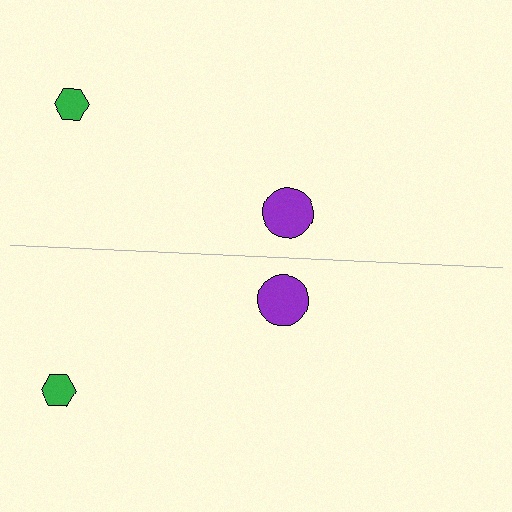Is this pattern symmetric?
Yes, this pattern has bilateral (reflection) symmetry.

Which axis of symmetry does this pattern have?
The pattern has a horizontal axis of symmetry running through the center of the image.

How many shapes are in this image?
There are 4 shapes in this image.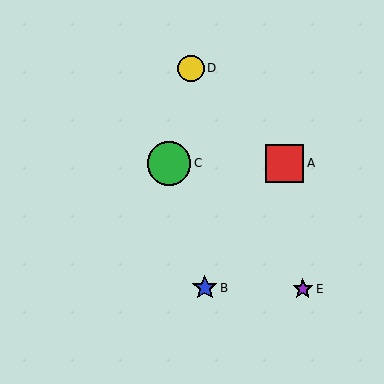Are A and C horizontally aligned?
Yes, both are at y≈163.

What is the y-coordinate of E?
Object E is at y≈289.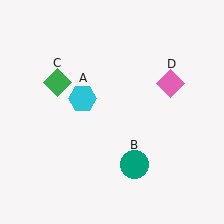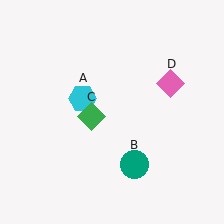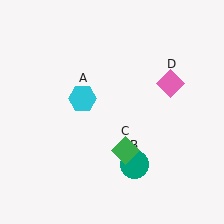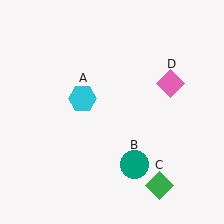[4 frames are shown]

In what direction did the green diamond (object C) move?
The green diamond (object C) moved down and to the right.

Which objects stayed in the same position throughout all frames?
Cyan hexagon (object A) and teal circle (object B) and pink diamond (object D) remained stationary.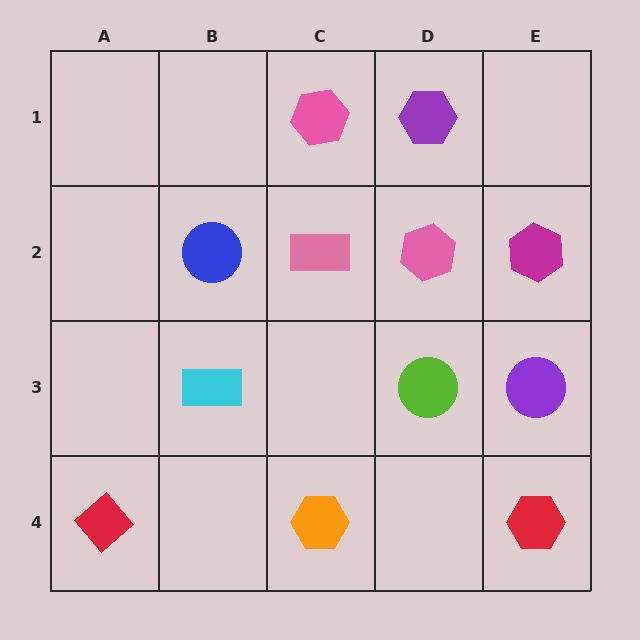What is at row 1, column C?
A pink hexagon.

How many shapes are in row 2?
4 shapes.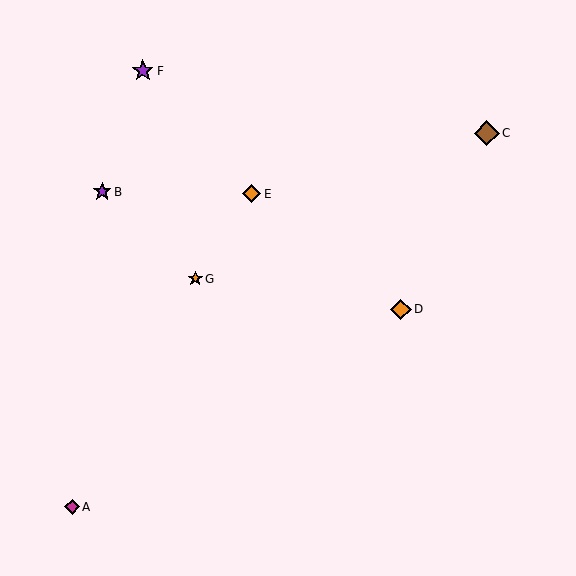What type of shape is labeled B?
Shape B is a purple star.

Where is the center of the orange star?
The center of the orange star is at (195, 279).